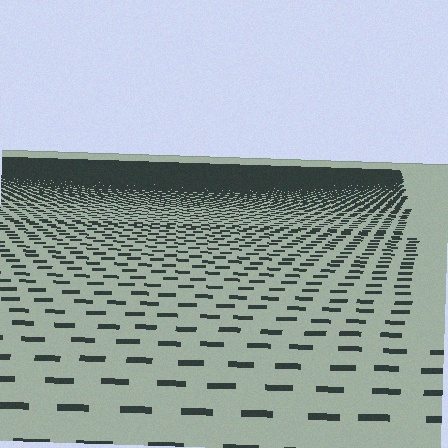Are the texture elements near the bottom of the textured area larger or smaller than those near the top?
Larger. Near the bottom, elements are closer to the viewer and appear at a bigger on-screen size.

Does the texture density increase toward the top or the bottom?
Density increases toward the top.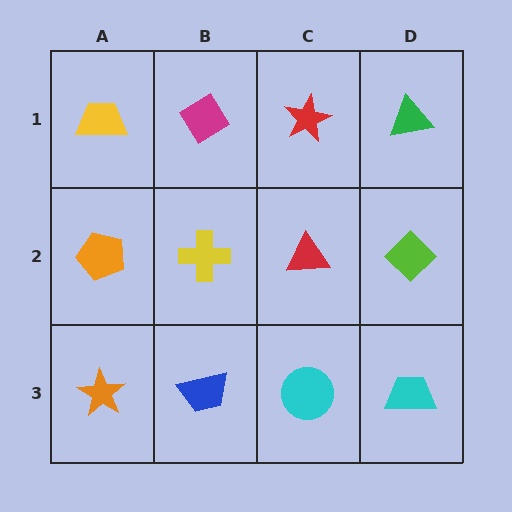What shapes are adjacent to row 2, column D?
A green triangle (row 1, column D), a cyan trapezoid (row 3, column D), a red triangle (row 2, column C).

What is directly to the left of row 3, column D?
A cyan circle.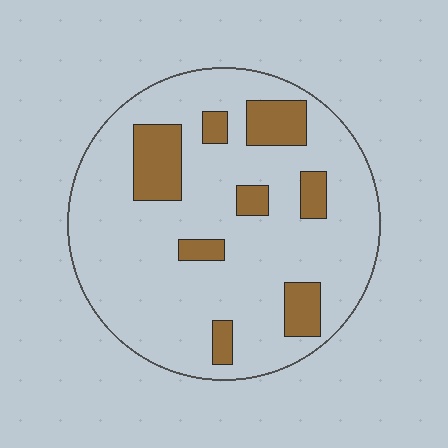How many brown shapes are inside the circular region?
8.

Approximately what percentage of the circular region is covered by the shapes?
Approximately 20%.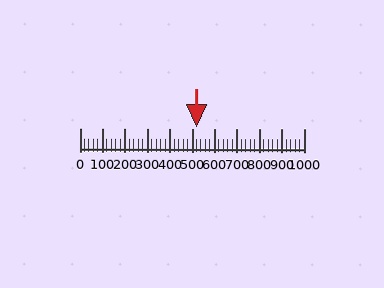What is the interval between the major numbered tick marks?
The major tick marks are spaced 100 units apart.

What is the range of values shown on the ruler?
The ruler shows values from 0 to 1000.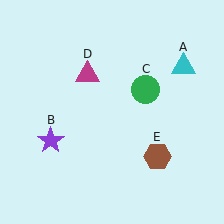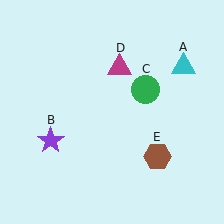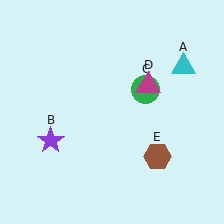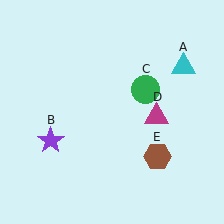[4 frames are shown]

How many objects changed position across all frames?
1 object changed position: magenta triangle (object D).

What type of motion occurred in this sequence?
The magenta triangle (object D) rotated clockwise around the center of the scene.